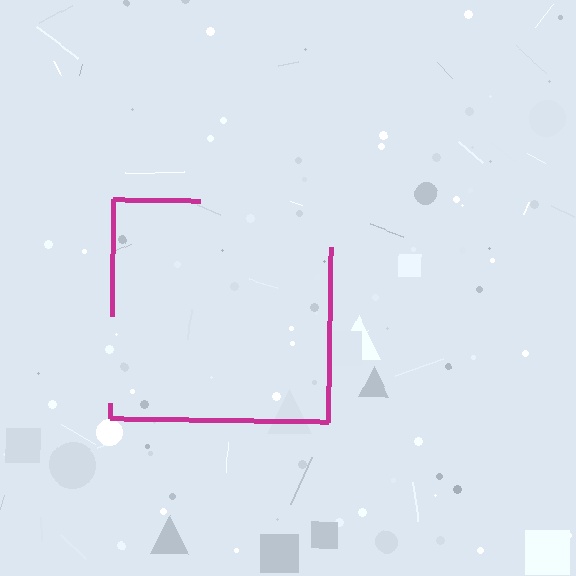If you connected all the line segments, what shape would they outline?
They would outline a square.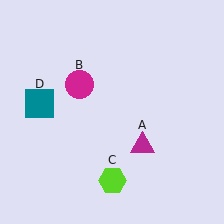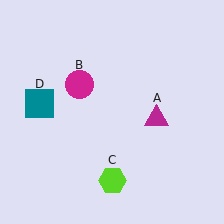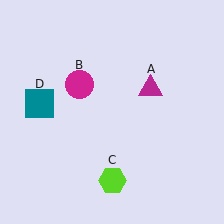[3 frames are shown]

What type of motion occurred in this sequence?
The magenta triangle (object A) rotated counterclockwise around the center of the scene.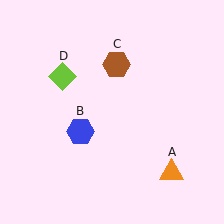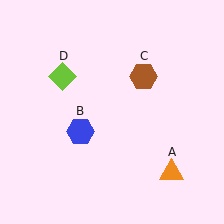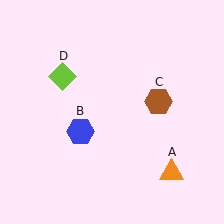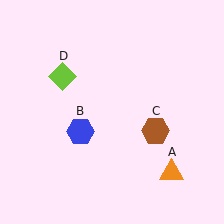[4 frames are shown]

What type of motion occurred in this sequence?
The brown hexagon (object C) rotated clockwise around the center of the scene.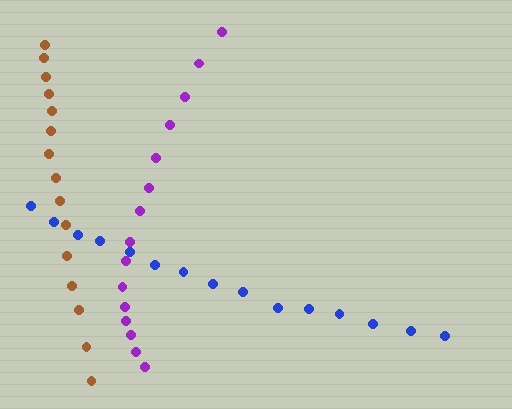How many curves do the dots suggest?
There are 3 distinct paths.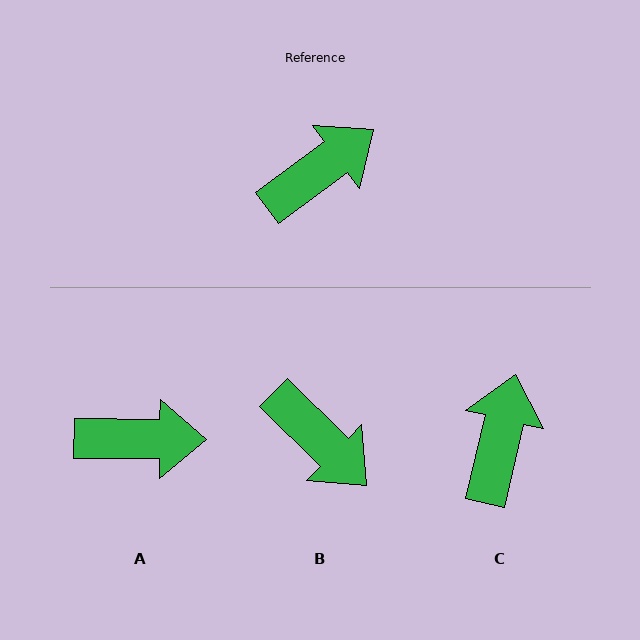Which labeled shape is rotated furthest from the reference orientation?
B, about 81 degrees away.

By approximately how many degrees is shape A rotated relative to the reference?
Approximately 37 degrees clockwise.